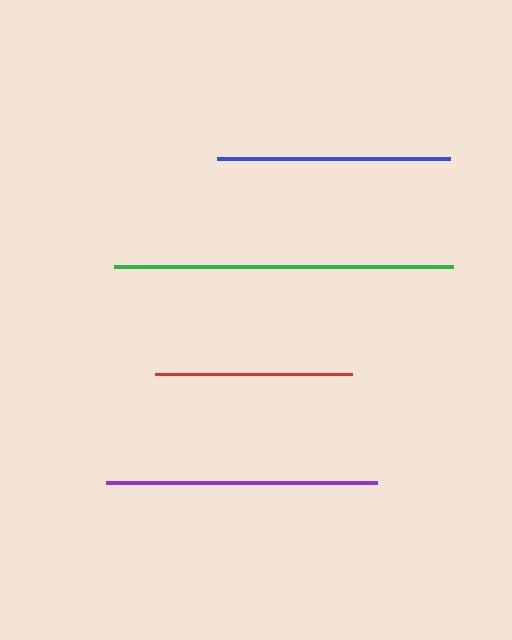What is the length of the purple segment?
The purple segment is approximately 270 pixels long.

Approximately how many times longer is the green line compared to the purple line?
The green line is approximately 1.3 times the length of the purple line.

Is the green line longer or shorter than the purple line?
The green line is longer than the purple line.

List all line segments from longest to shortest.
From longest to shortest: green, purple, blue, red.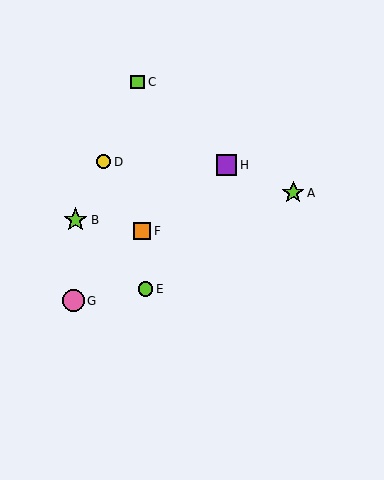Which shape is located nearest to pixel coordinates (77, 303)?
The pink circle (labeled G) at (73, 301) is nearest to that location.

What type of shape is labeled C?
Shape C is a lime square.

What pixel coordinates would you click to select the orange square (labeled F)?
Click at (142, 231) to select the orange square F.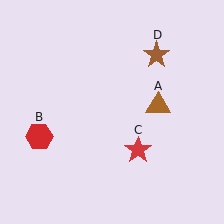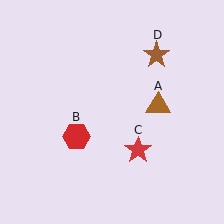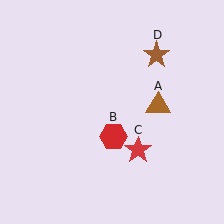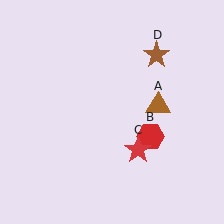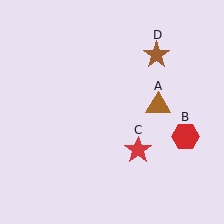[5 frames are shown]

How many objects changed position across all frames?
1 object changed position: red hexagon (object B).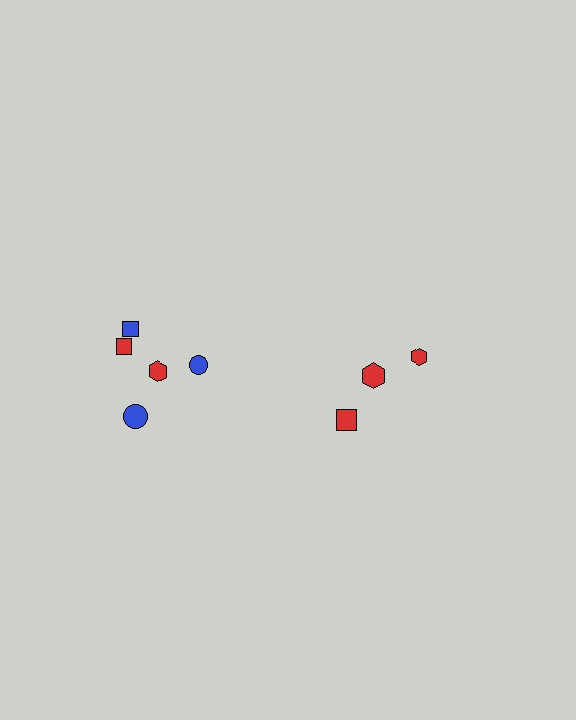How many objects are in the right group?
There are 3 objects.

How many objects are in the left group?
There are 5 objects.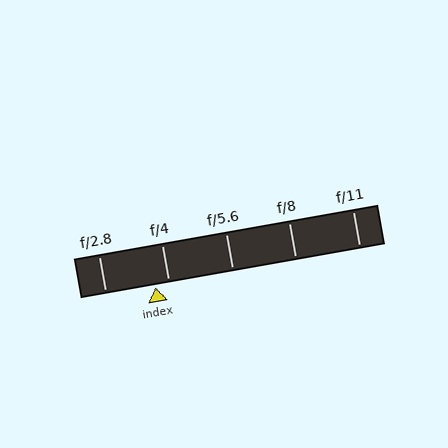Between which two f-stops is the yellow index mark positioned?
The index mark is between f/2.8 and f/4.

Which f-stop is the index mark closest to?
The index mark is closest to f/4.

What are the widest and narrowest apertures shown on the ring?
The widest aperture shown is f/2.8 and the narrowest is f/11.